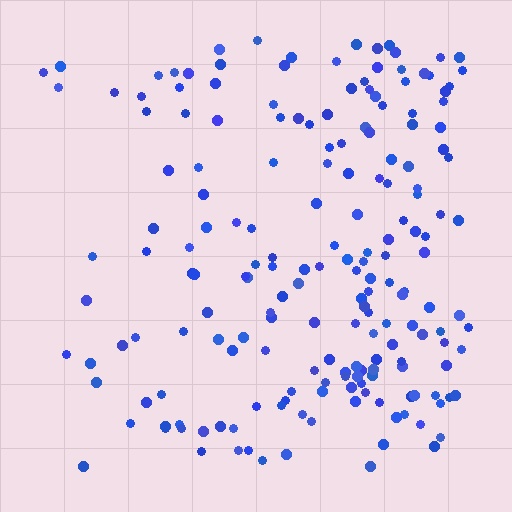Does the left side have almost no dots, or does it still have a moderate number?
Still a moderate number, just noticeably fewer than the right.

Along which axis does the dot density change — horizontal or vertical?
Horizontal.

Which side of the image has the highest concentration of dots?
The right.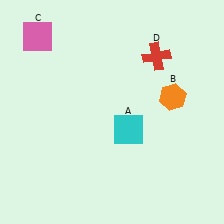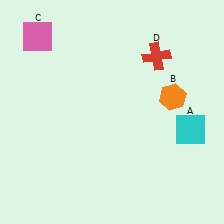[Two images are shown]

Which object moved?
The cyan square (A) moved right.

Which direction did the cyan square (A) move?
The cyan square (A) moved right.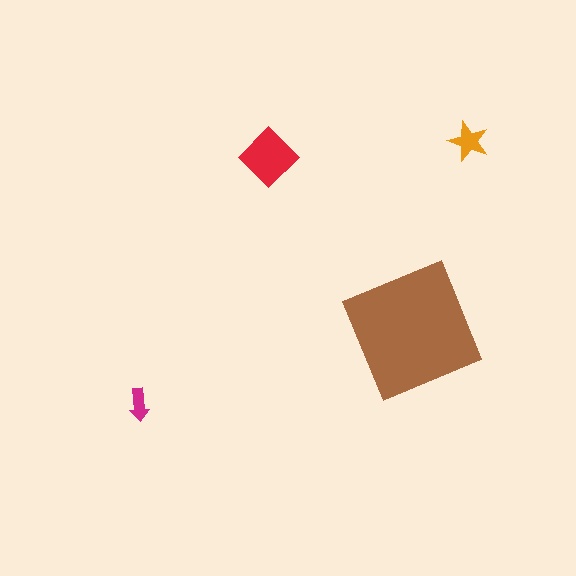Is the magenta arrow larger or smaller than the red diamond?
Smaller.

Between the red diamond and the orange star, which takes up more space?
The red diamond.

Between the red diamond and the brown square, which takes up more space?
The brown square.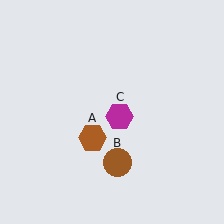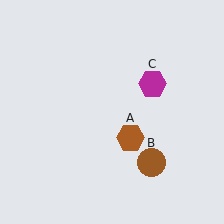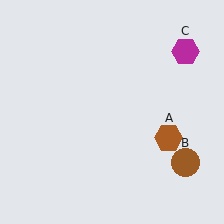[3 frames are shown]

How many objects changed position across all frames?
3 objects changed position: brown hexagon (object A), brown circle (object B), magenta hexagon (object C).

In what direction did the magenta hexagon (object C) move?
The magenta hexagon (object C) moved up and to the right.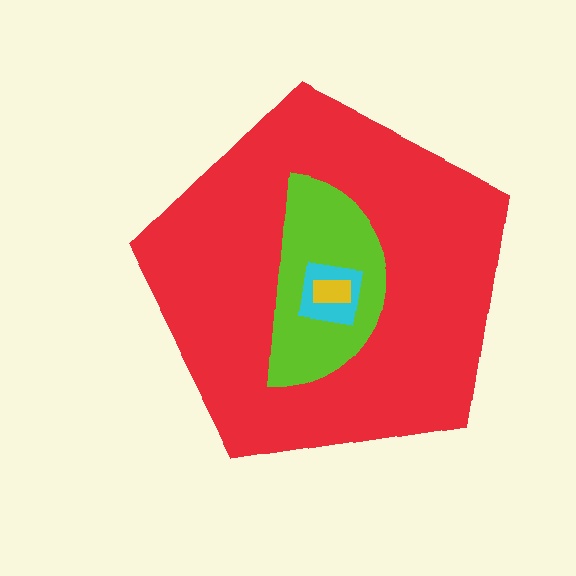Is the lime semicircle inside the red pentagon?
Yes.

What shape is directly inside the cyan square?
The yellow rectangle.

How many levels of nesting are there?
4.